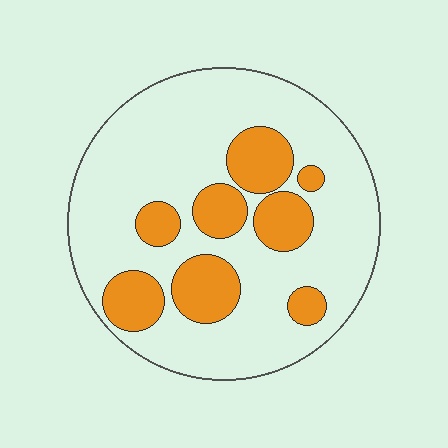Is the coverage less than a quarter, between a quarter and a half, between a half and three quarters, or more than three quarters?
Between a quarter and a half.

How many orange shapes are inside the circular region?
8.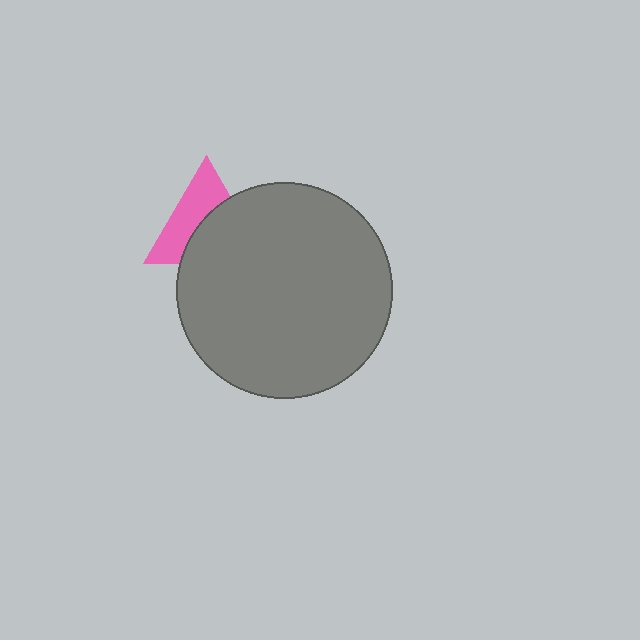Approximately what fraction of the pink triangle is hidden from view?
Roughly 51% of the pink triangle is hidden behind the gray circle.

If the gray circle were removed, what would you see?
You would see the complete pink triangle.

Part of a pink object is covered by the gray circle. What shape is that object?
It is a triangle.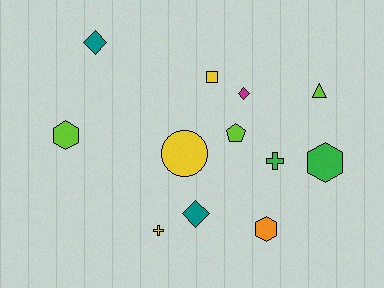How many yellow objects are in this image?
There are 3 yellow objects.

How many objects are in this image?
There are 12 objects.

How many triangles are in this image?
There is 1 triangle.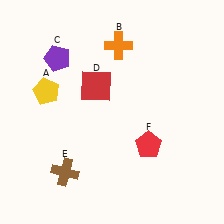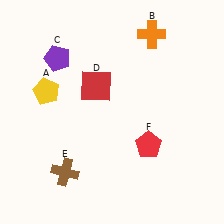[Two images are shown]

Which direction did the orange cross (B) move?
The orange cross (B) moved right.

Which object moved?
The orange cross (B) moved right.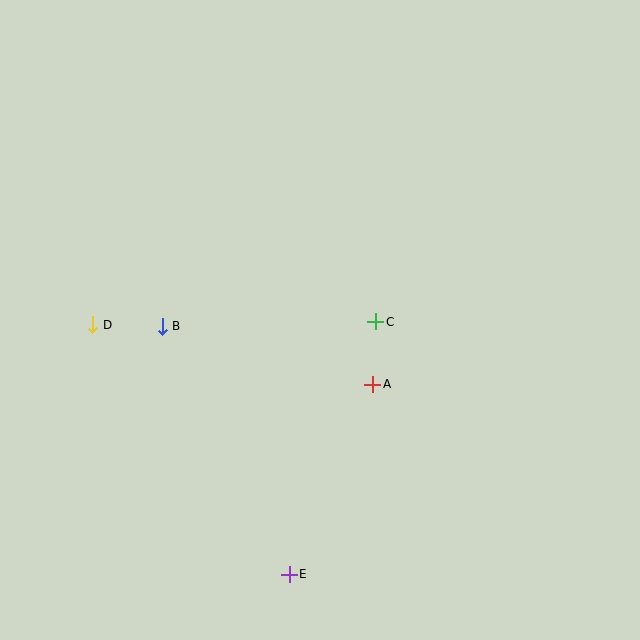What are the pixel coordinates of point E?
Point E is at (289, 574).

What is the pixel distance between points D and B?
The distance between D and B is 70 pixels.